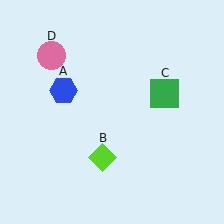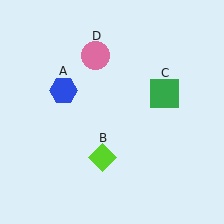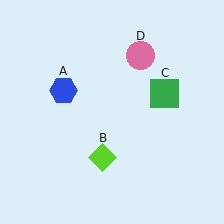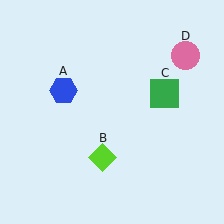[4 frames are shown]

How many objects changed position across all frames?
1 object changed position: pink circle (object D).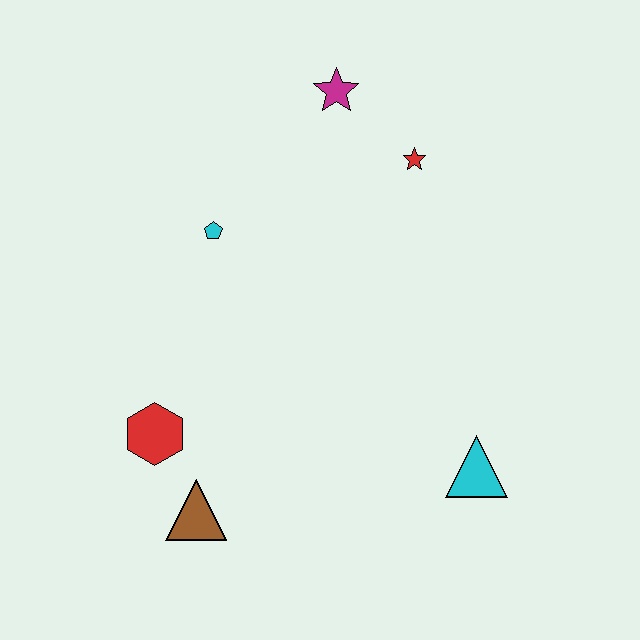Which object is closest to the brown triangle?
The red hexagon is closest to the brown triangle.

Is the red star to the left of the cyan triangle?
Yes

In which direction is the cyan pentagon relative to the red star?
The cyan pentagon is to the left of the red star.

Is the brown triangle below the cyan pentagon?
Yes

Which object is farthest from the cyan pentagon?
The cyan triangle is farthest from the cyan pentagon.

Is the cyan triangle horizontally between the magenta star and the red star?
No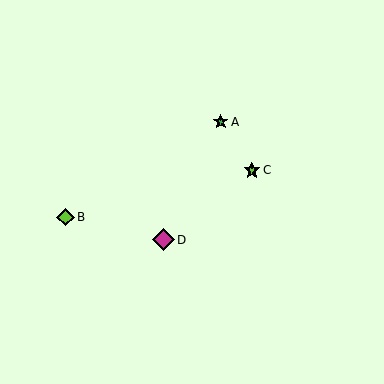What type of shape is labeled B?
Shape B is a lime diamond.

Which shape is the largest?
The magenta diamond (labeled D) is the largest.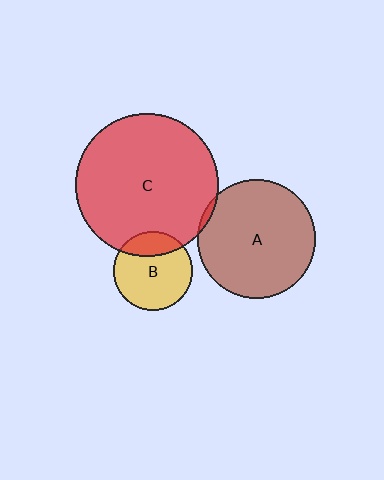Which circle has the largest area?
Circle C (red).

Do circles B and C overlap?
Yes.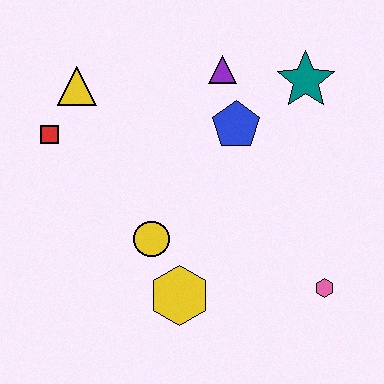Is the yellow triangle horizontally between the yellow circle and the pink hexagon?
No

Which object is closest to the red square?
The yellow triangle is closest to the red square.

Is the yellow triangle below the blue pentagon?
No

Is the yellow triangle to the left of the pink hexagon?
Yes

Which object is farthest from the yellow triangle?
The pink hexagon is farthest from the yellow triangle.